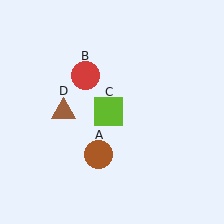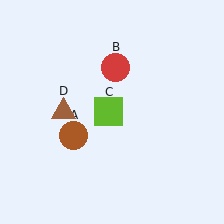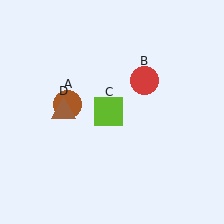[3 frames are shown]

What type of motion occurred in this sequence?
The brown circle (object A), red circle (object B) rotated clockwise around the center of the scene.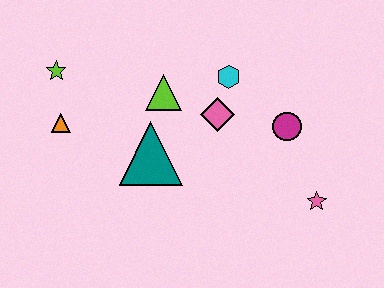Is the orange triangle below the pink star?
No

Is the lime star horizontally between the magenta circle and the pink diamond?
No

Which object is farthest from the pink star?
The lime star is farthest from the pink star.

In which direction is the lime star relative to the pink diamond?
The lime star is to the left of the pink diamond.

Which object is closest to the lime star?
The orange triangle is closest to the lime star.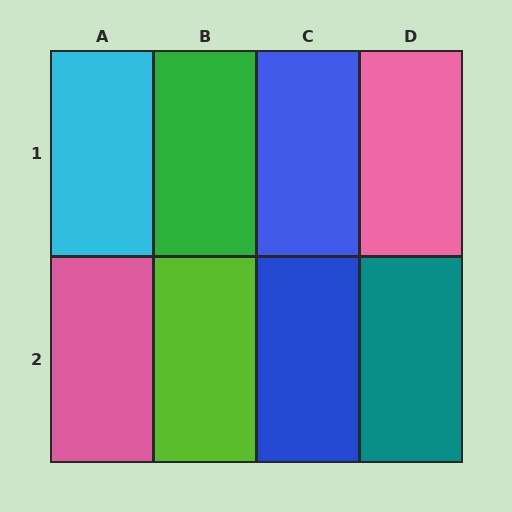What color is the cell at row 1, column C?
Blue.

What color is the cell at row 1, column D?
Pink.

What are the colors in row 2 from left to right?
Pink, lime, blue, teal.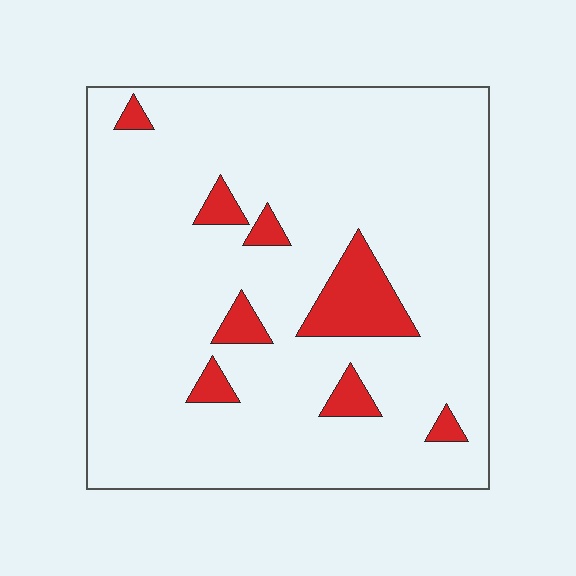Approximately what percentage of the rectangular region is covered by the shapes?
Approximately 10%.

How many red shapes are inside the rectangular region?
8.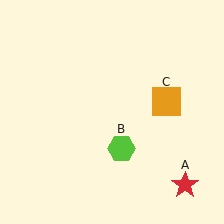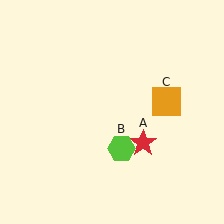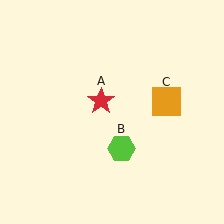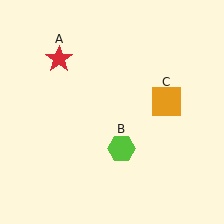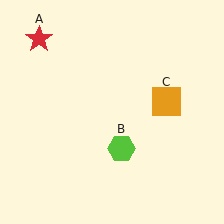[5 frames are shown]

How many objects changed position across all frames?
1 object changed position: red star (object A).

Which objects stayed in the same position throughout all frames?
Lime hexagon (object B) and orange square (object C) remained stationary.